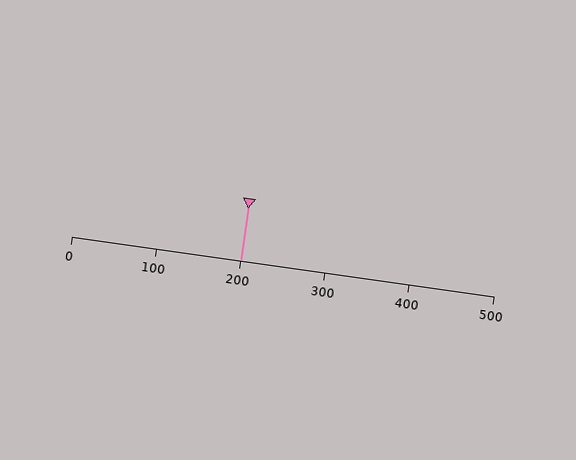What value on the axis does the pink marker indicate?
The marker indicates approximately 200.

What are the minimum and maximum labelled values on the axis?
The axis runs from 0 to 500.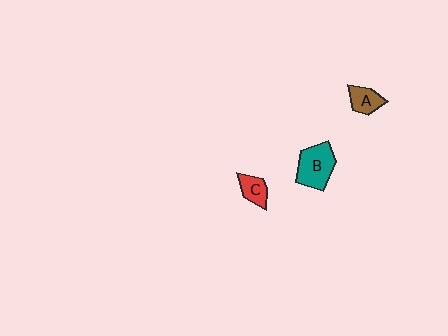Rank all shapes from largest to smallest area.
From largest to smallest: B (teal), A (brown), C (red).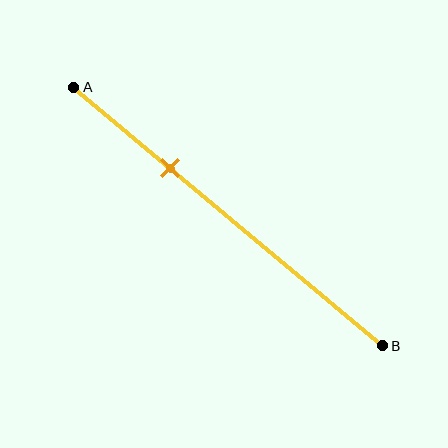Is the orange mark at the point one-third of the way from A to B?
Yes, the mark is approximately at the one-third point.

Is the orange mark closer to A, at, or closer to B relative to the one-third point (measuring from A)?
The orange mark is approximately at the one-third point of segment AB.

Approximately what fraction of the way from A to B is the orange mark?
The orange mark is approximately 30% of the way from A to B.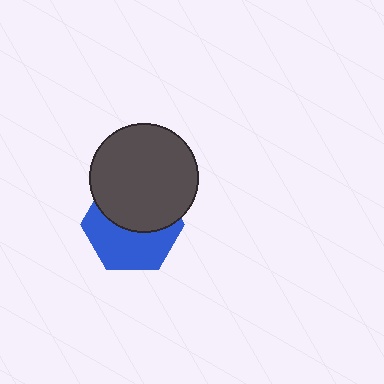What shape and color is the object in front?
The object in front is a dark gray circle.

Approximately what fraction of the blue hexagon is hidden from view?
Roughly 49% of the blue hexagon is hidden behind the dark gray circle.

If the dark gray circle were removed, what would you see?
You would see the complete blue hexagon.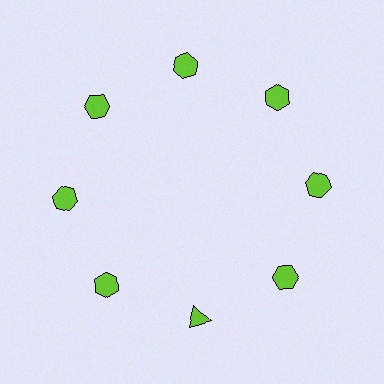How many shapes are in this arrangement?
There are 8 shapes arranged in a ring pattern.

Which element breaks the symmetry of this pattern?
The lime triangle at roughly the 6 o'clock position breaks the symmetry. All other shapes are lime hexagons.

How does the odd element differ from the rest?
It has a different shape: triangle instead of hexagon.